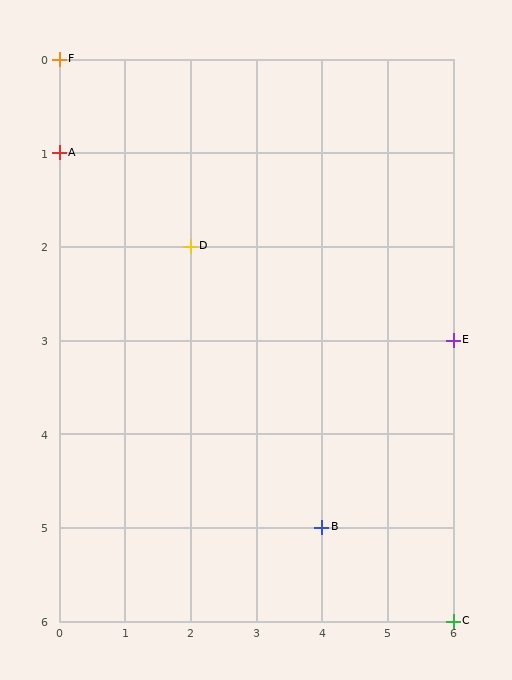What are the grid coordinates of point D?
Point D is at grid coordinates (2, 2).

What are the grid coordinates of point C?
Point C is at grid coordinates (6, 6).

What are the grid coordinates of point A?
Point A is at grid coordinates (0, 1).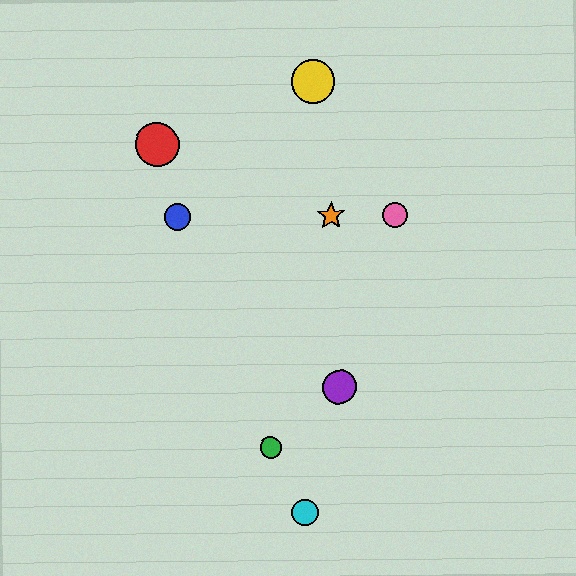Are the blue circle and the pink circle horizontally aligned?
Yes, both are at y≈217.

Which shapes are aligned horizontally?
The blue circle, the orange star, the pink circle are aligned horizontally.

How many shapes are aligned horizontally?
3 shapes (the blue circle, the orange star, the pink circle) are aligned horizontally.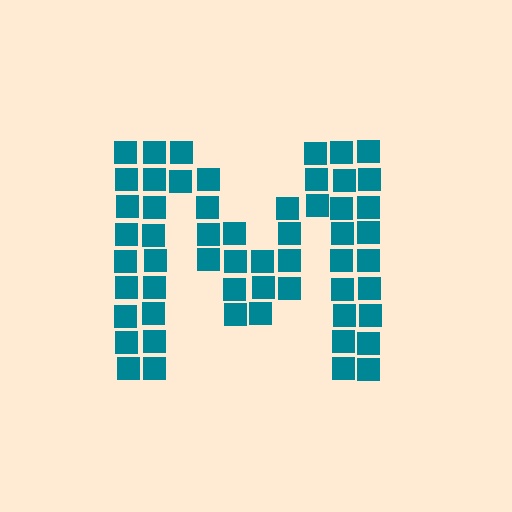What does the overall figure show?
The overall figure shows the letter M.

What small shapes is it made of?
It is made of small squares.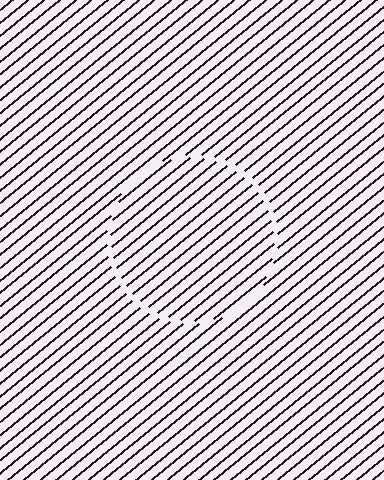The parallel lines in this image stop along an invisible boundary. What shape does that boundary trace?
An illusory circle. The interior of the shape contains the same grating, shifted by half a period — the contour is defined by the phase discontinuity where line-ends from the inner and outer gratings abut.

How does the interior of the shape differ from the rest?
The interior of the shape contains the same grating, shifted by half a period — the contour is defined by the phase discontinuity where line-ends from the inner and outer gratings abut.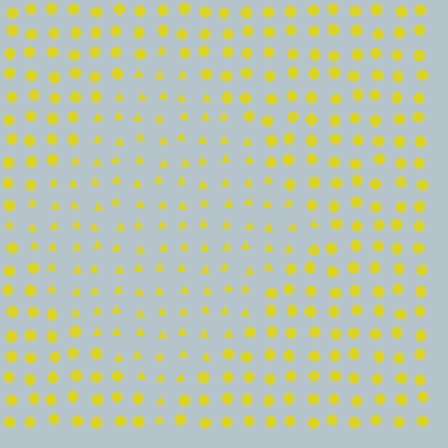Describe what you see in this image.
The image is filled with small yellow elements arranged in a uniform grid. A diamond-shaped region contains triangles, while the surrounding area contains circles. The boundary is defined purely by the change in element shape.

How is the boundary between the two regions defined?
The boundary is defined by a change in element shape: triangles inside vs. circles outside. All elements share the same color and spacing.